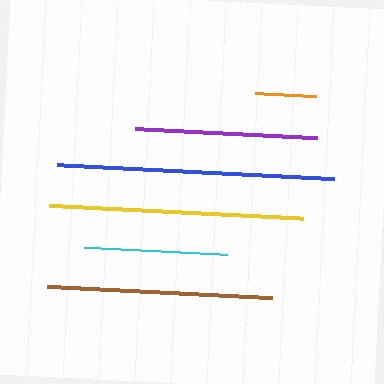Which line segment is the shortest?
The orange line is the shortest at approximately 61 pixels.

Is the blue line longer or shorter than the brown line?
The blue line is longer than the brown line.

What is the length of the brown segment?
The brown segment is approximately 226 pixels long.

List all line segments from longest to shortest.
From longest to shortest: blue, yellow, brown, purple, cyan, orange.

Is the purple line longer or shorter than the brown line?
The brown line is longer than the purple line.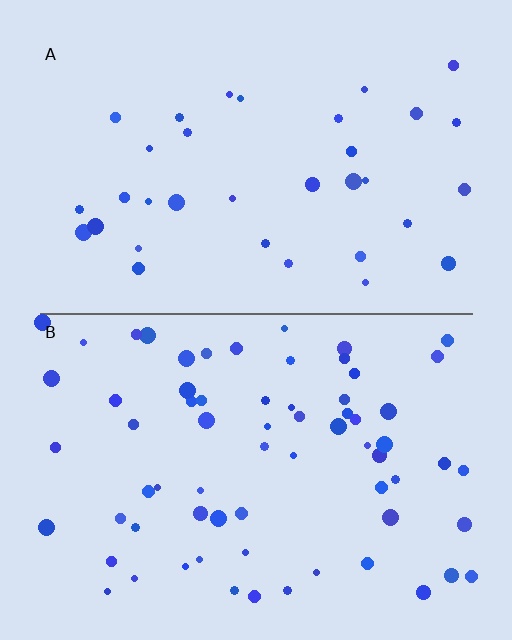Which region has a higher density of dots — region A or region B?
B (the bottom).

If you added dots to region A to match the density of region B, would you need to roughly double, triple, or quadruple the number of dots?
Approximately double.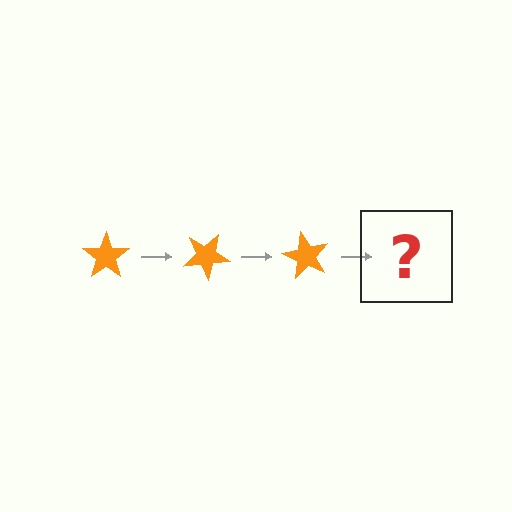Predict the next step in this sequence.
The next step is an orange star rotated 90 degrees.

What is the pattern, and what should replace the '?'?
The pattern is that the star rotates 30 degrees each step. The '?' should be an orange star rotated 90 degrees.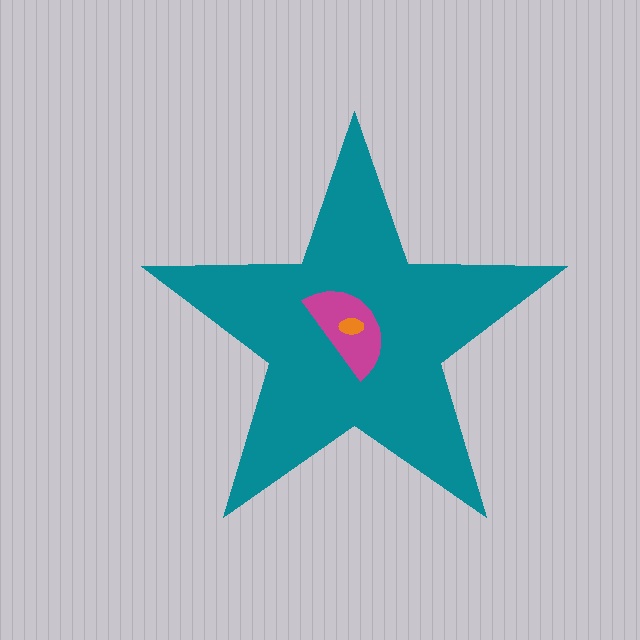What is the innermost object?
The orange ellipse.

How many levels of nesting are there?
3.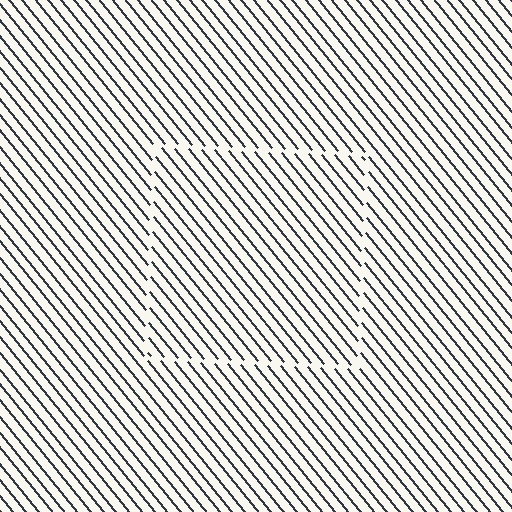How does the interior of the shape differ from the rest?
The interior of the shape contains the same grating, shifted by half a period — the contour is defined by the phase discontinuity where line-ends from the inner and outer gratings abut.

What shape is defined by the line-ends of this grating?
An illusory square. The interior of the shape contains the same grating, shifted by half a period — the contour is defined by the phase discontinuity where line-ends from the inner and outer gratings abut.